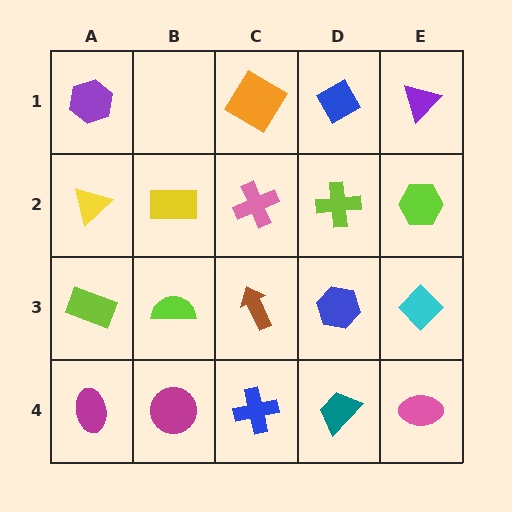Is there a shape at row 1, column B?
No, that cell is empty.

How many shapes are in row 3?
5 shapes.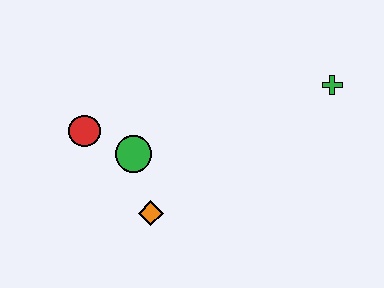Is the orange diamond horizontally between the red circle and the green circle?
No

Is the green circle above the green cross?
No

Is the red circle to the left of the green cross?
Yes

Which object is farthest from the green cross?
The red circle is farthest from the green cross.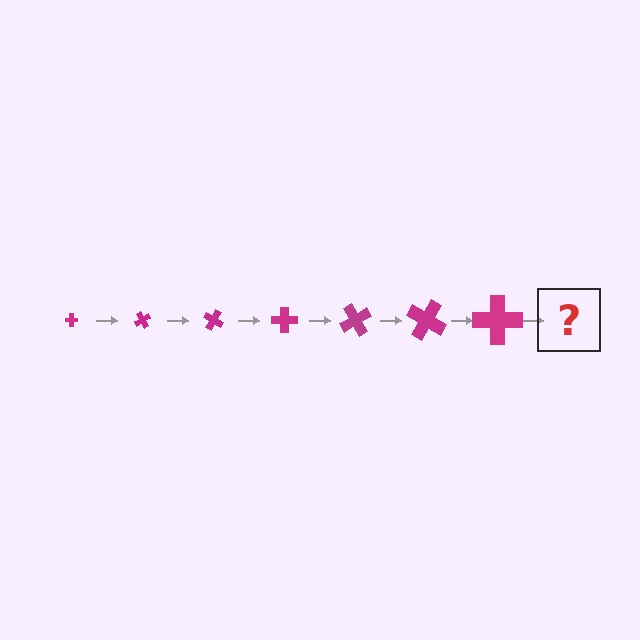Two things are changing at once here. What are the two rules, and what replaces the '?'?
The two rules are that the cross grows larger each step and it rotates 60 degrees each step. The '?' should be a cross, larger than the previous one and rotated 420 degrees from the start.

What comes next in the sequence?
The next element should be a cross, larger than the previous one and rotated 420 degrees from the start.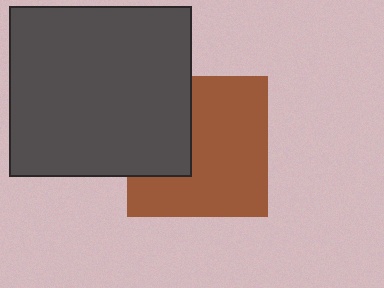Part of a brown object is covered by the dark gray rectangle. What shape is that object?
It is a square.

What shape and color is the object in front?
The object in front is a dark gray rectangle.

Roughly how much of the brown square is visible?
Most of it is visible (roughly 67%).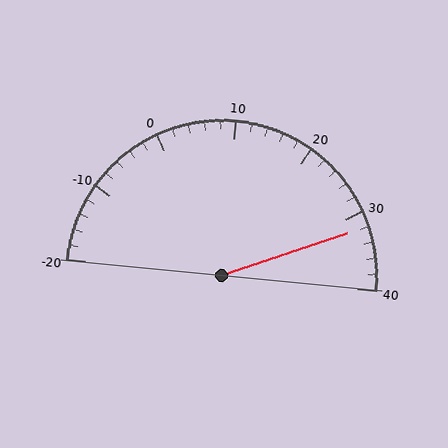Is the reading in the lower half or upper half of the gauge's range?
The reading is in the upper half of the range (-20 to 40).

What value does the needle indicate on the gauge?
The needle indicates approximately 32.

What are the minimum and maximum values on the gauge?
The gauge ranges from -20 to 40.